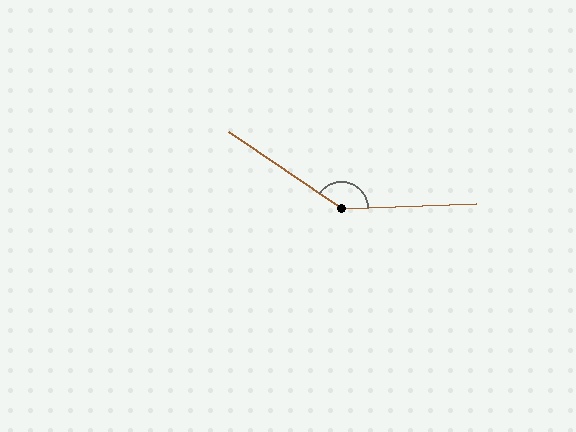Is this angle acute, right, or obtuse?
It is obtuse.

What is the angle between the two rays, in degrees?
Approximately 144 degrees.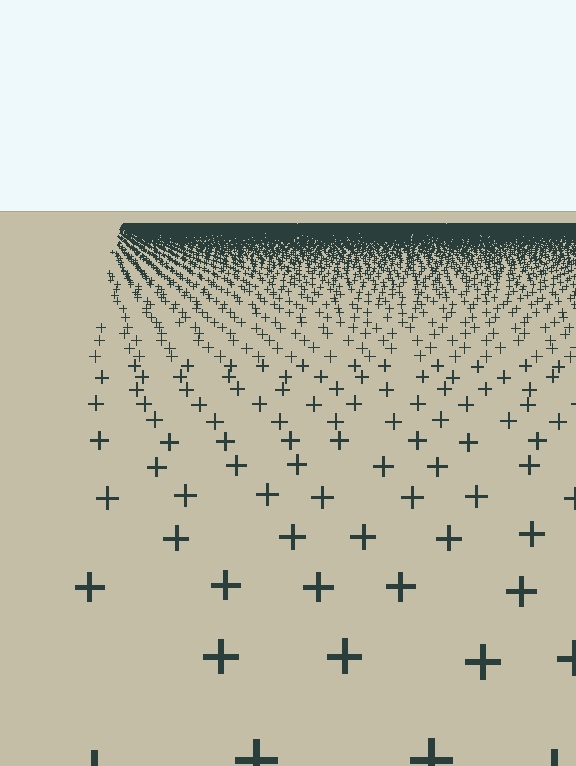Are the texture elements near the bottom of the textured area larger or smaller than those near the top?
Larger. Near the bottom, elements are closer to the viewer and appear at a bigger on-screen size.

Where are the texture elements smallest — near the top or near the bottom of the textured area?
Near the top.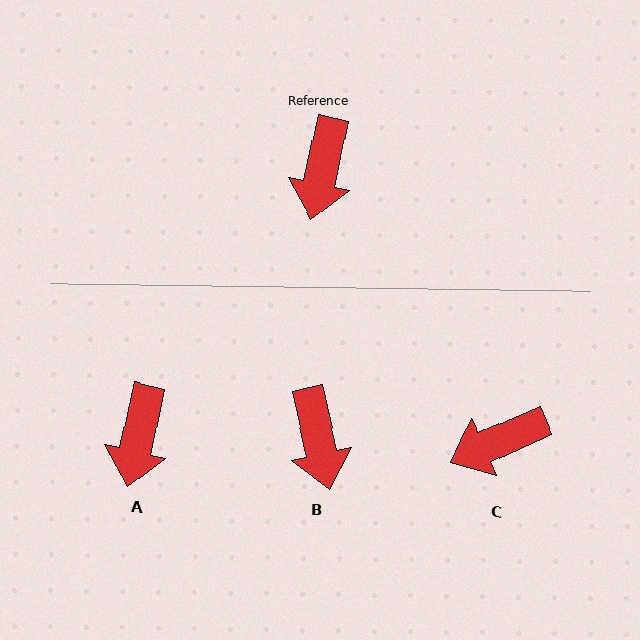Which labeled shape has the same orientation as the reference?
A.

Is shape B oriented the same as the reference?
No, it is off by about 25 degrees.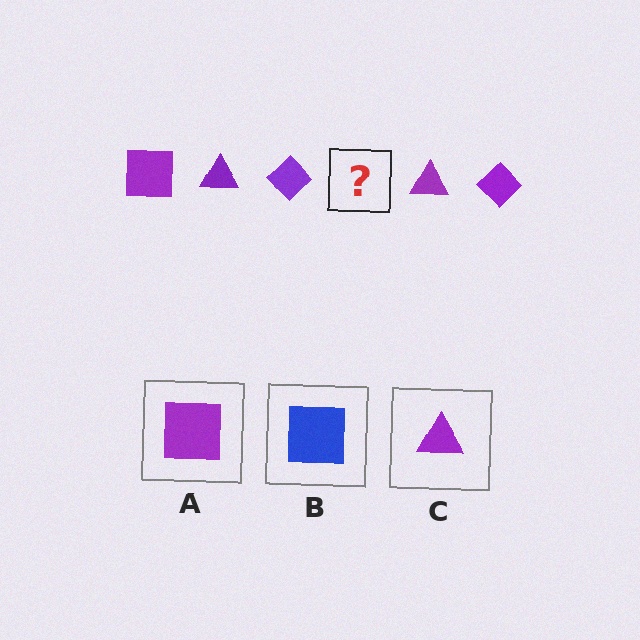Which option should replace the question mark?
Option A.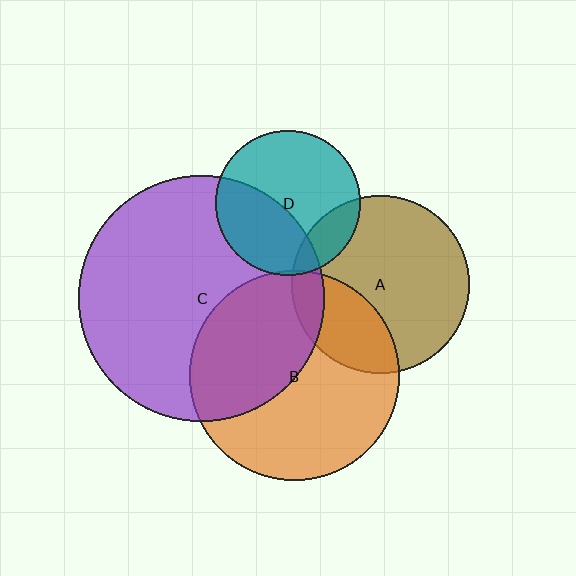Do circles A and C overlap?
Yes.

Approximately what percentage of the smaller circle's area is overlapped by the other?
Approximately 10%.